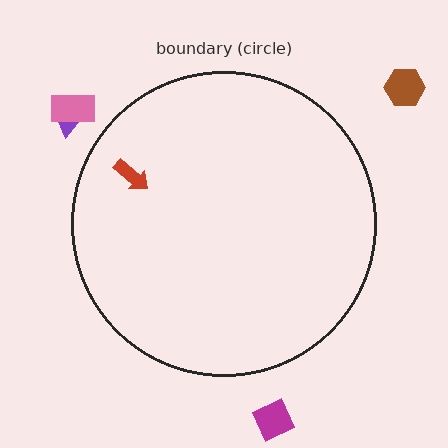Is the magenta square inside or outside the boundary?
Outside.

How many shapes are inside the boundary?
1 inside, 4 outside.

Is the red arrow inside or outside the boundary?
Inside.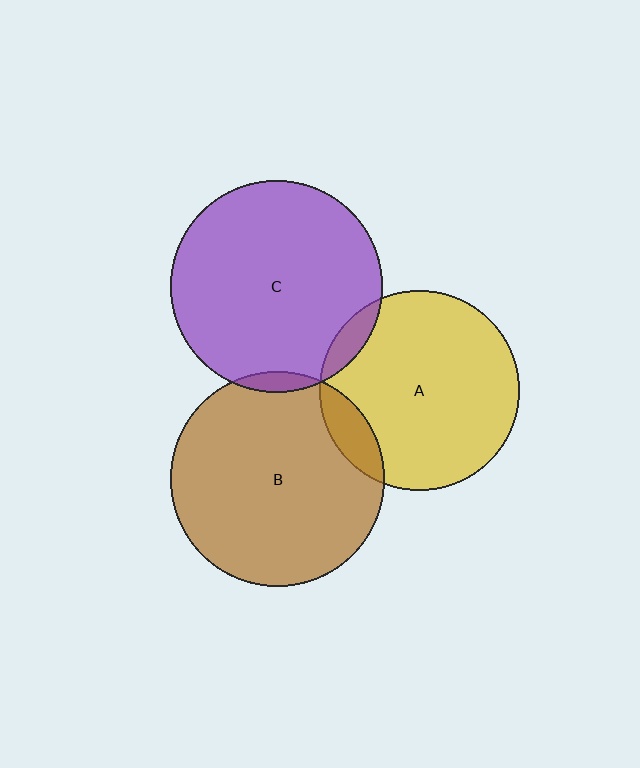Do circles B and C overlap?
Yes.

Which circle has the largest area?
Circle B (brown).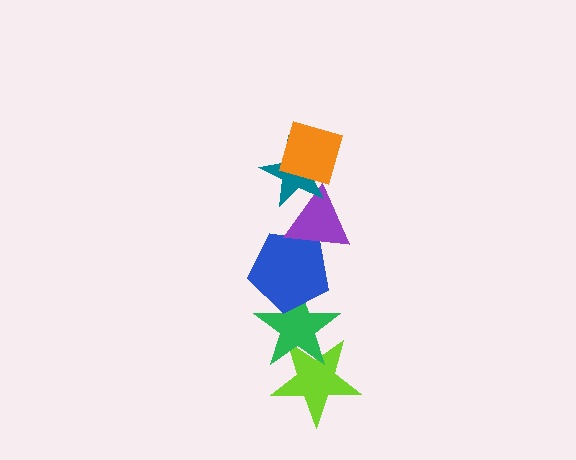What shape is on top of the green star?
The blue pentagon is on top of the green star.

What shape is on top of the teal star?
The orange diamond is on top of the teal star.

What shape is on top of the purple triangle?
The teal star is on top of the purple triangle.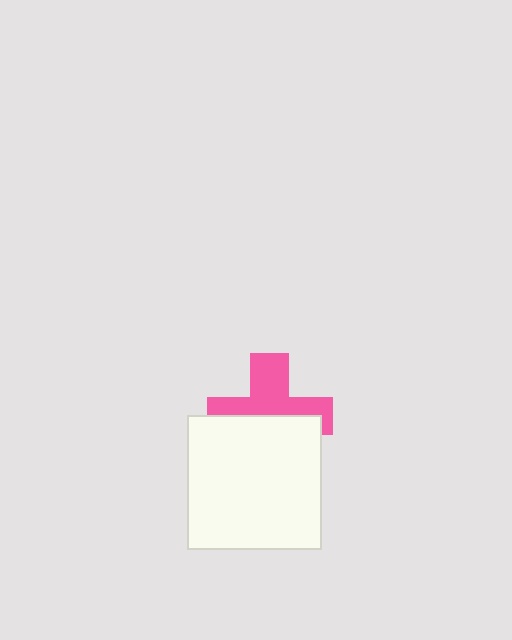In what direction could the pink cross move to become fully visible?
The pink cross could move up. That would shift it out from behind the white square entirely.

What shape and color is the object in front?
The object in front is a white square.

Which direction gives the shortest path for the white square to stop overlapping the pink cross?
Moving down gives the shortest separation.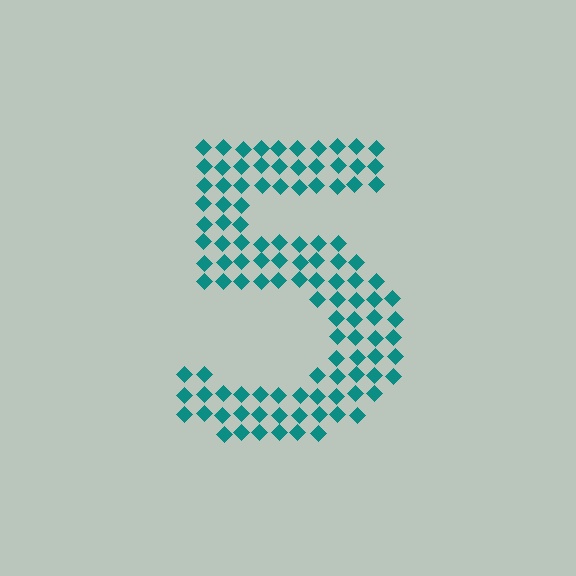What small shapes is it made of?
It is made of small diamonds.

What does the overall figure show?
The overall figure shows the digit 5.